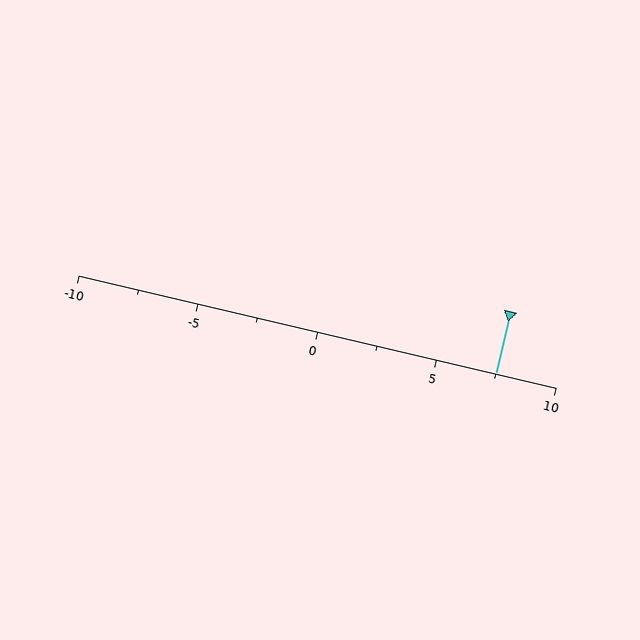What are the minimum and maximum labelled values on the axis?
The axis runs from -10 to 10.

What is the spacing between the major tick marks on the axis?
The major ticks are spaced 5 apart.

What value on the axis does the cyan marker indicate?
The marker indicates approximately 7.5.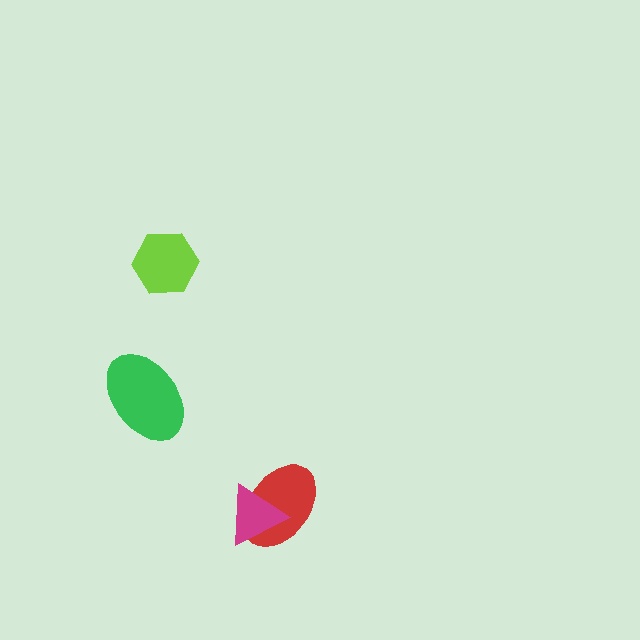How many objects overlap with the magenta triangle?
1 object overlaps with the magenta triangle.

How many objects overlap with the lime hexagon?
0 objects overlap with the lime hexagon.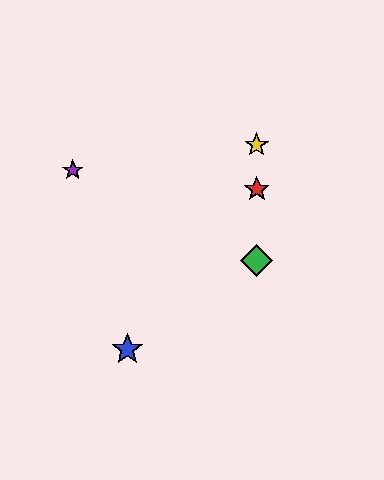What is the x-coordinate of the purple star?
The purple star is at x≈73.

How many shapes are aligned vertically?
3 shapes (the red star, the green diamond, the yellow star) are aligned vertically.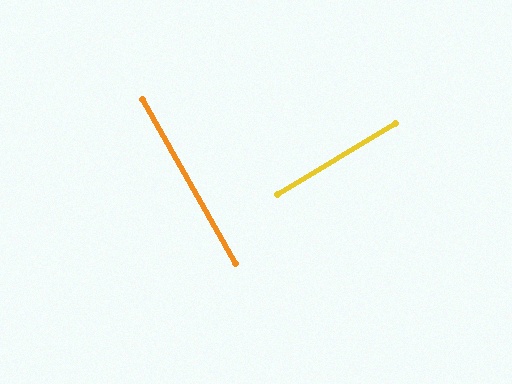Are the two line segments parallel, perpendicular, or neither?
Perpendicular — they meet at approximately 89°.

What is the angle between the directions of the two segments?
Approximately 89 degrees.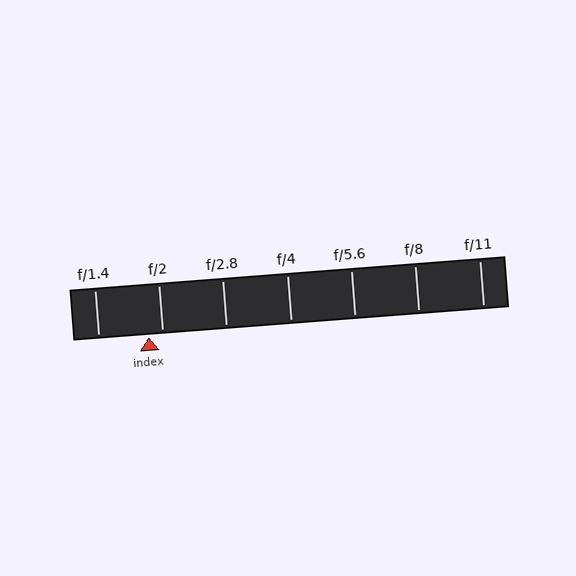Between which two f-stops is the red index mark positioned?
The index mark is between f/1.4 and f/2.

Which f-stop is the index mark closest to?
The index mark is closest to f/2.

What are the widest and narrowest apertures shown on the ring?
The widest aperture shown is f/1.4 and the narrowest is f/11.